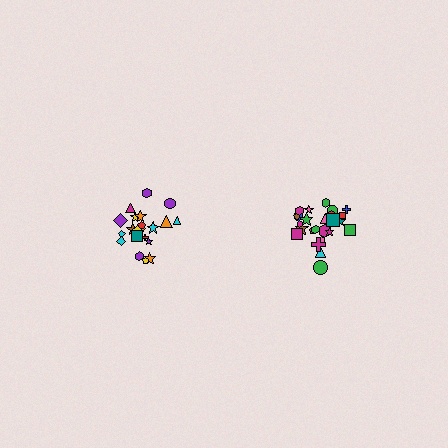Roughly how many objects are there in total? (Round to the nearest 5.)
Roughly 45 objects in total.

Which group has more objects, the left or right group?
The right group.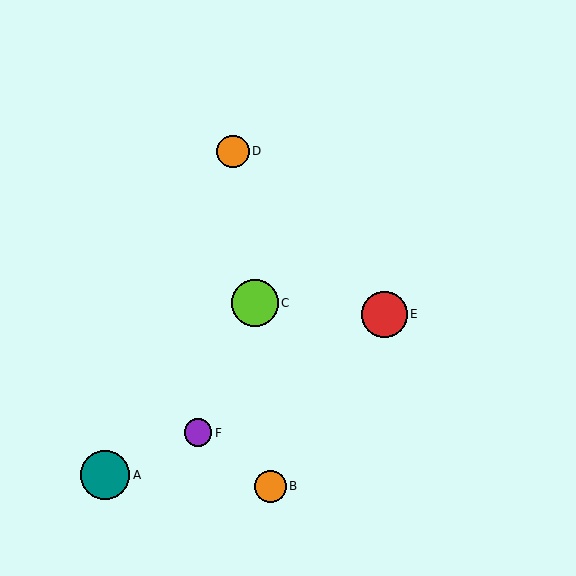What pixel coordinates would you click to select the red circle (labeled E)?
Click at (385, 314) to select the red circle E.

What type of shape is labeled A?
Shape A is a teal circle.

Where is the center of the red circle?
The center of the red circle is at (385, 314).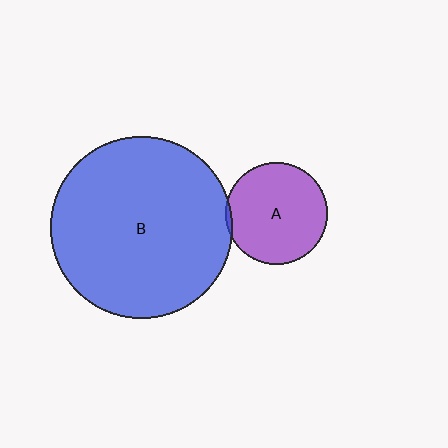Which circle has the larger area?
Circle B (blue).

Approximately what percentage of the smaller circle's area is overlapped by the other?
Approximately 5%.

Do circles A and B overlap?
Yes.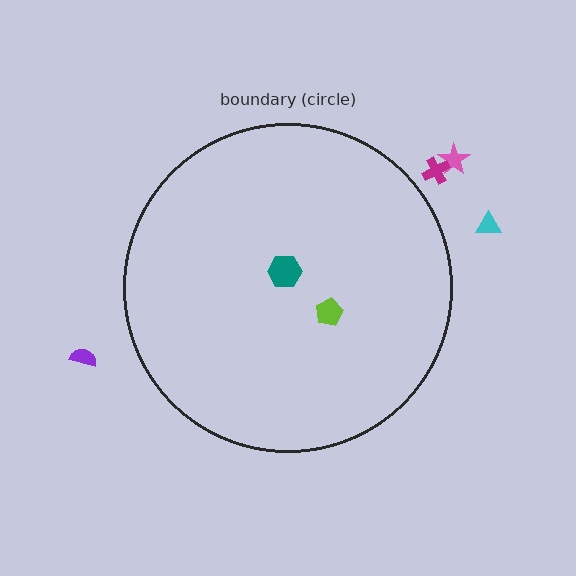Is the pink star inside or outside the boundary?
Outside.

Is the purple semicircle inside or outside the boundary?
Outside.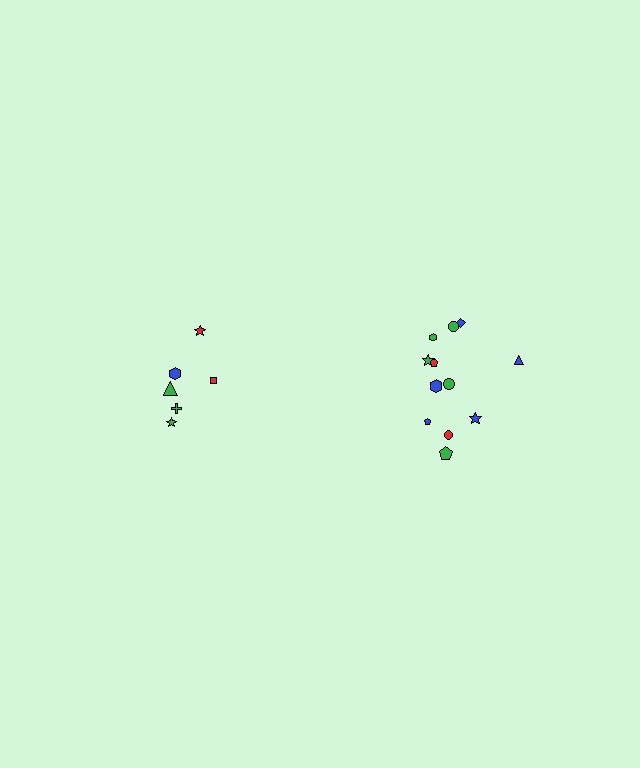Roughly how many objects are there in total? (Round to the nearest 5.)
Roughly 20 objects in total.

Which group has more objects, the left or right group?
The right group.